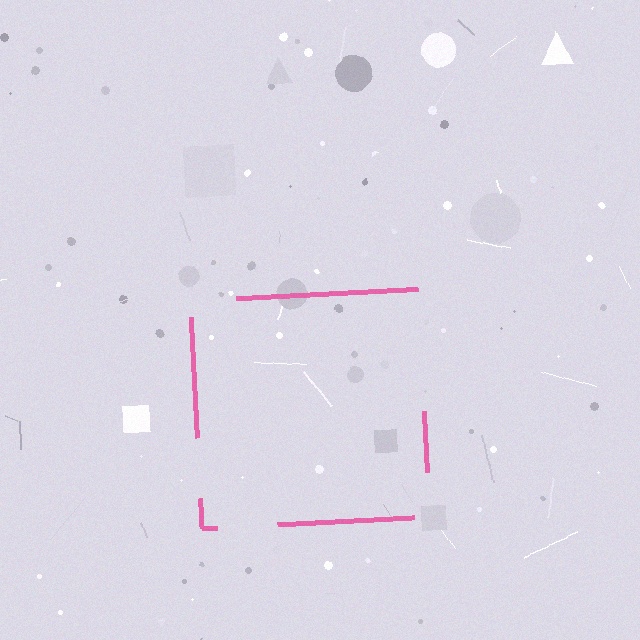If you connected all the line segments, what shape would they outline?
They would outline a square.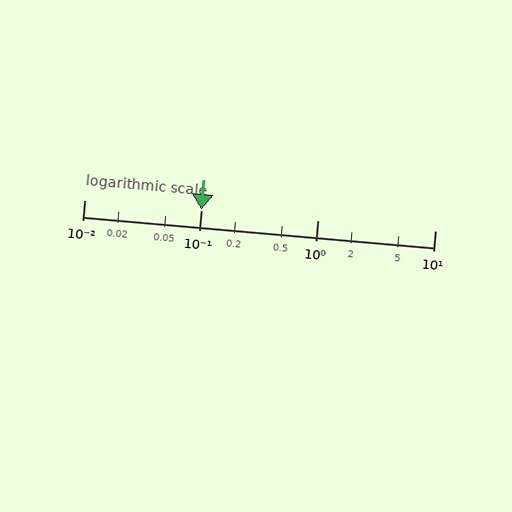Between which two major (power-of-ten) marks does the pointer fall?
The pointer is between 0.1 and 1.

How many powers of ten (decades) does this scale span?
The scale spans 3 decades, from 0.01 to 10.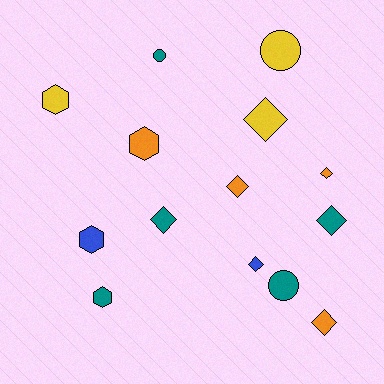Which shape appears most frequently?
Diamond, with 7 objects.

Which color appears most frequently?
Teal, with 5 objects.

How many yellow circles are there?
There is 1 yellow circle.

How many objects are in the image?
There are 14 objects.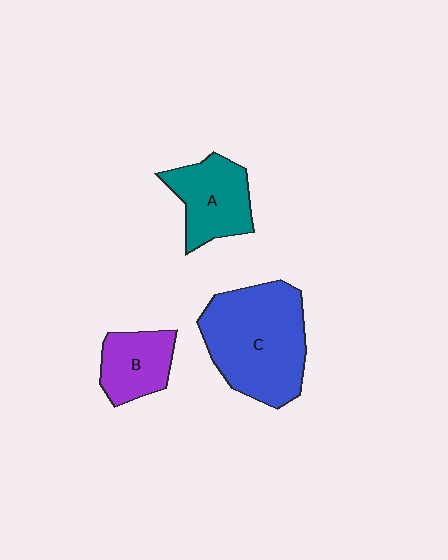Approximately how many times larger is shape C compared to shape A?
Approximately 1.8 times.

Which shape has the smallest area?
Shape B (purple).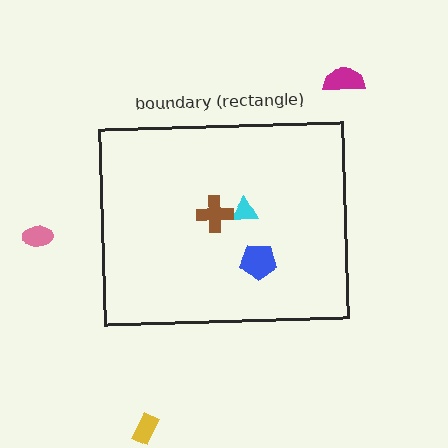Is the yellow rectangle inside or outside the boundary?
Outside.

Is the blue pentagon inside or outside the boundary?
Inside.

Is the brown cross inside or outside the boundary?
Inside.